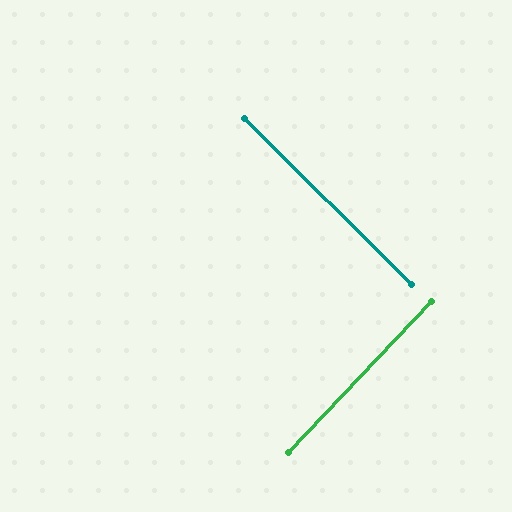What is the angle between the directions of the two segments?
Approximately 89 degrees.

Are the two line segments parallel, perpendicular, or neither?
Perpendicular — they meet at approximately 89°.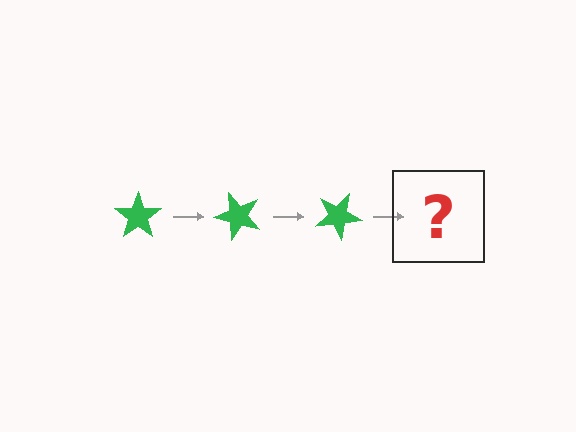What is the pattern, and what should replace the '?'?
The pattern is that the star rotates 50 degrees each step. The '?' should be a green star rotated 150 degrees.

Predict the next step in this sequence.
The next step is a green star rotated 150 degrees.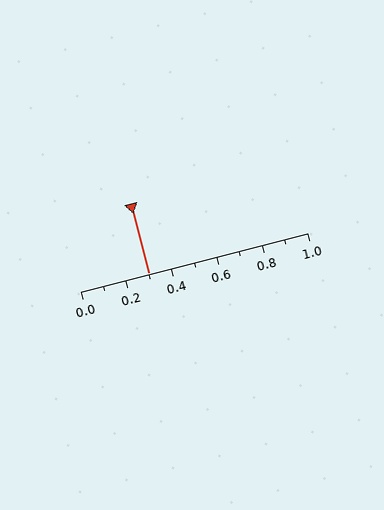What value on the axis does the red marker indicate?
The marker indicates approximately 0.3.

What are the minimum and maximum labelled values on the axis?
The axis runs from 0.0 to 1.0.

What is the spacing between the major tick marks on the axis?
The major ticks are spaced 0.2 apart.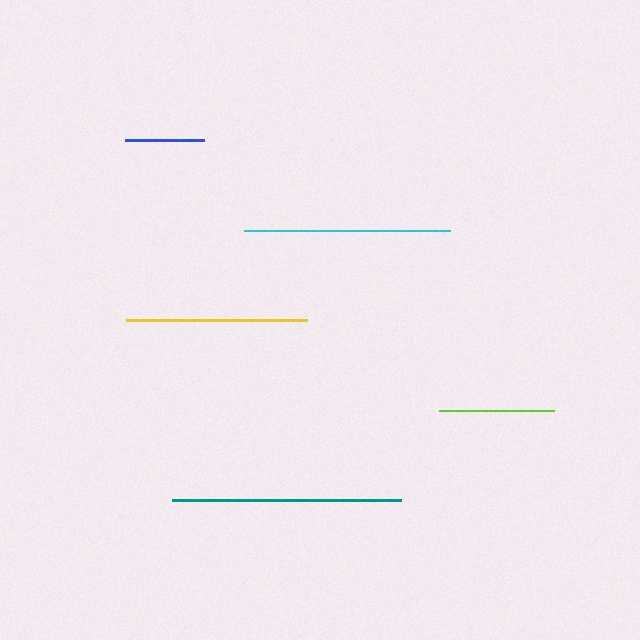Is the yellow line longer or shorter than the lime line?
The yellow line is longer than the lime line.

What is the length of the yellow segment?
The yellow segment is approximately 181 pixels long.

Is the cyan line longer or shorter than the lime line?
The cyan line is longer than the lime line.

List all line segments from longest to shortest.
From longest to shortest: teal, cyan, yellow, lime, blue.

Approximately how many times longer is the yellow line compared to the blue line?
The yellow line is approximately 2.3 times the length of the blue line.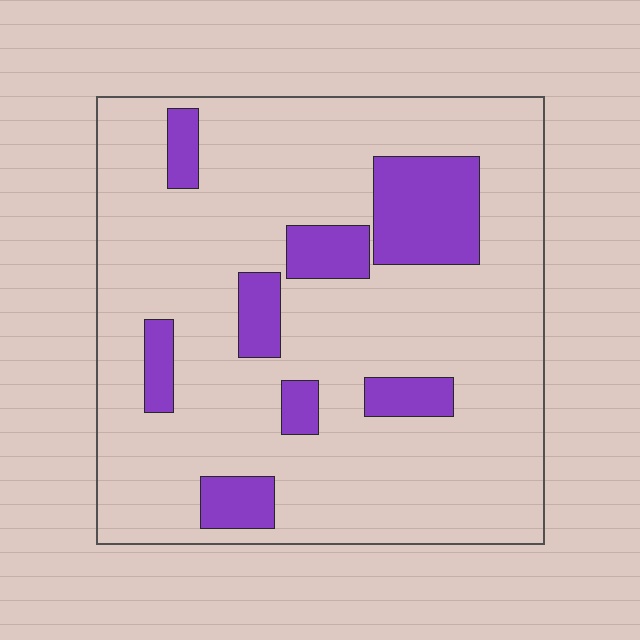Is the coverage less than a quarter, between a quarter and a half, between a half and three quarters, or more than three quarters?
Less than a quarter.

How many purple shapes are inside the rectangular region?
8.